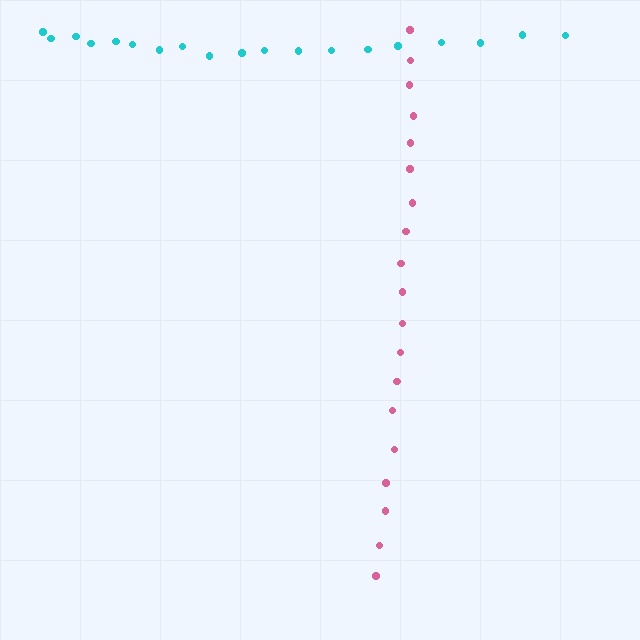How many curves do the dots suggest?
There are 2 distinct paths.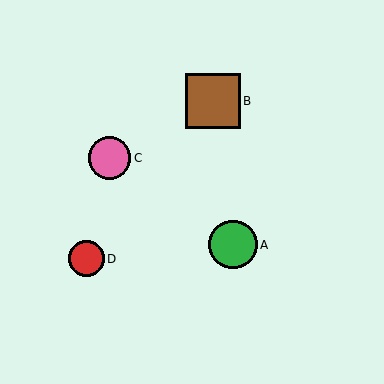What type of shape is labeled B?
Shape B is a brown square.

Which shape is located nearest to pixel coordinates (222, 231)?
The green circle (labeled A) at (233, 245) is nearest to that location.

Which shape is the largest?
The brown square (labeled B) is the largest.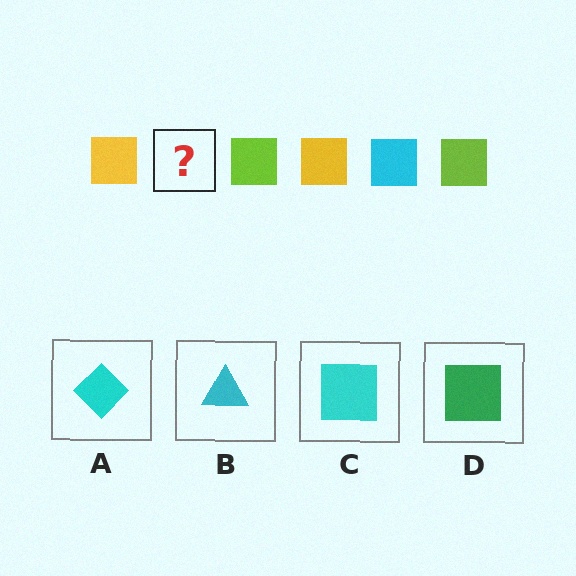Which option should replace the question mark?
Option C.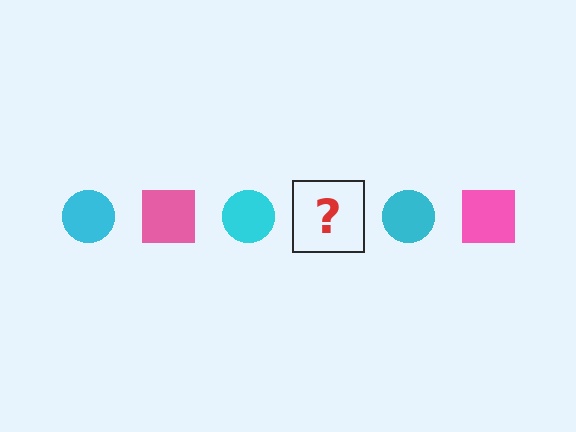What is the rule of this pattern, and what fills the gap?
The rule is that the pattern alternates between cyan circle and pink square. The gap should be filled with a pink square.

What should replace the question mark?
The question mark should be replaced with a pink square.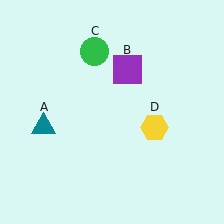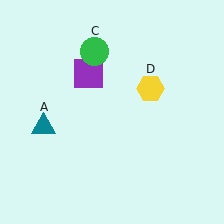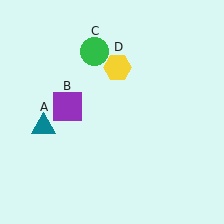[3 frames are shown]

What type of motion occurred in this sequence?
The purple square (object B), yellow hexagon (object D) rotated counterclockwise around the center of the scene.